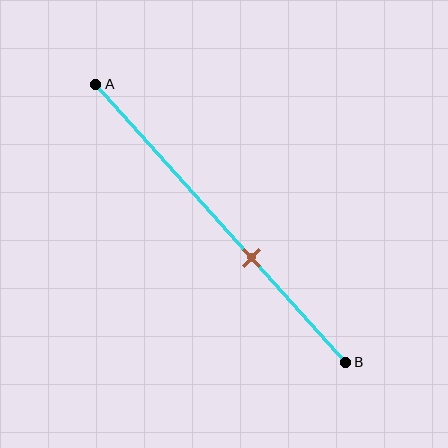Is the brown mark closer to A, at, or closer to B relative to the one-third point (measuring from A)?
The brown mark is closer to point B than the one-third point of segment AB.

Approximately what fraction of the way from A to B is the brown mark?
The brown mark is approximately 60% of the way from A to B.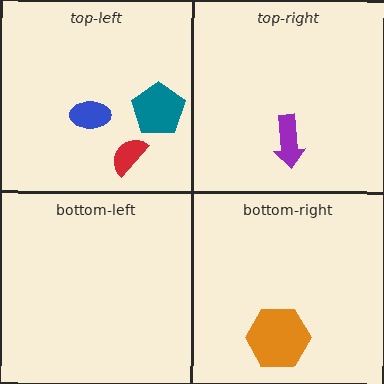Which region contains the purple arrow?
The top-right region.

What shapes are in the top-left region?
The blue ellipse, the red semicircle, the teal pentagon.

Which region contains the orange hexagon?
The bottom-right region.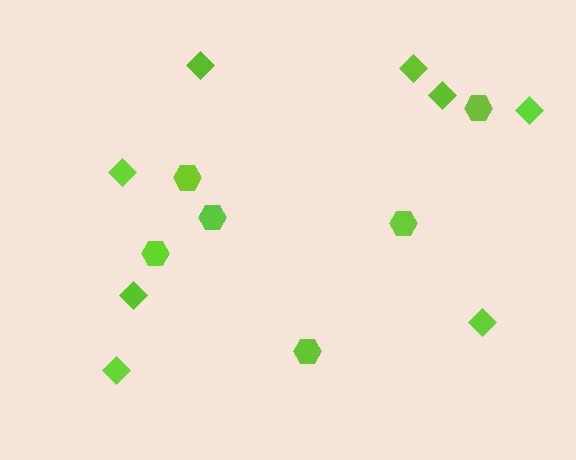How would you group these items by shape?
There are 2 groups: one group of hexagons (6) and one group of diamonds (8).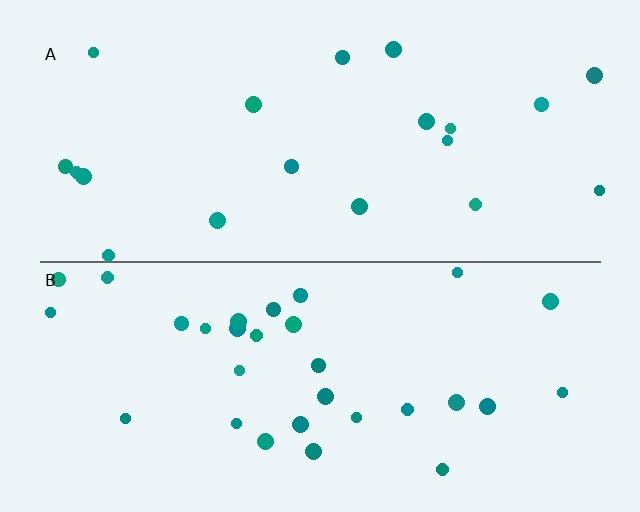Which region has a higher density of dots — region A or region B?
B (the bottom).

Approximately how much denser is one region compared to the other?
Approximately 1.6× — region B over region A.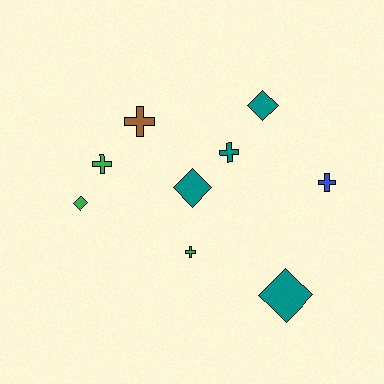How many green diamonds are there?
There is 1 green diamond.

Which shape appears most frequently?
Cross, with 5 objects.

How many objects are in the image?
There are 9 objects.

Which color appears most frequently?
Teal, with 4 objects.